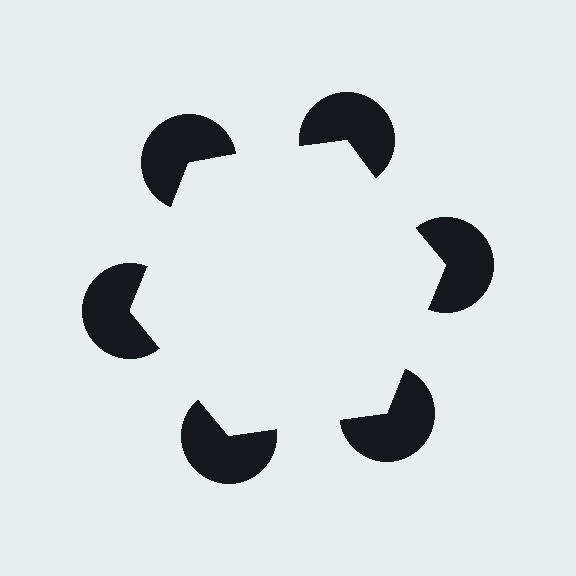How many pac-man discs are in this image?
There are 6 — one at each vertex of the illusory hexagon.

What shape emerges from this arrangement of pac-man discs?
An illusory hexagon — its edges are inferred from the aligned wedge cuts in the pac-man discs, not physically drawn.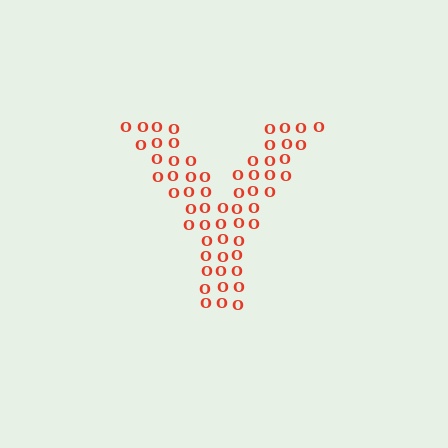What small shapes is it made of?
It is made of small letter O's.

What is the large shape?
The large shape is the letter Y.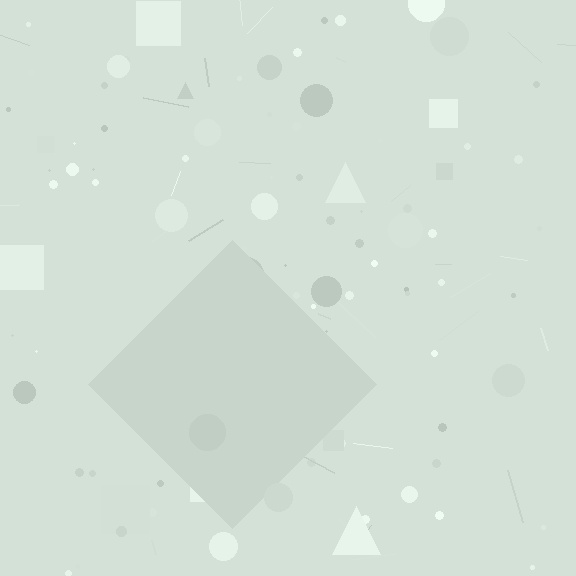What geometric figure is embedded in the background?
A diamond is embedded in the background.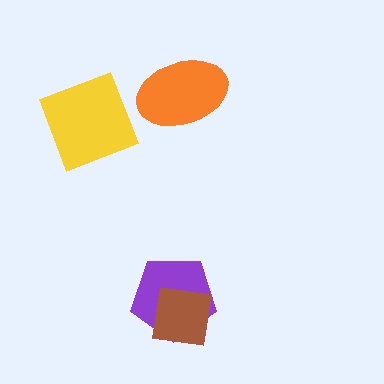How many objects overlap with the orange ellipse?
0 objects overlap with the orange ellipse.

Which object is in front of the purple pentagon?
The brown square is in front of the purple pentagon.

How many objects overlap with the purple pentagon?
1 object overlaps with the purple pentagon.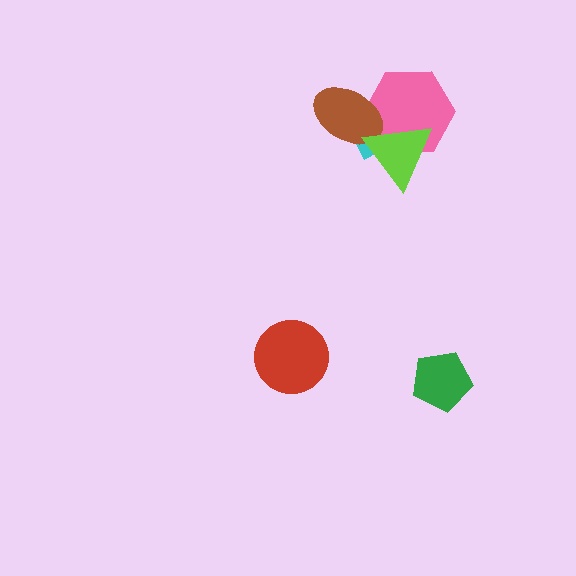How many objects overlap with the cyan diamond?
3 objects overlap with the cyan diamond.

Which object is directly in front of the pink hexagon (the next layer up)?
The brown ellipse is directly in front of the pink hexagon.